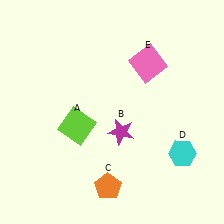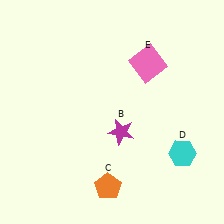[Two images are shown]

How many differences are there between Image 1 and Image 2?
There is 1 difference between the two images.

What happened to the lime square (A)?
The lime square (A) was removed in Image 2. It was in the bottom-left area of Image 1.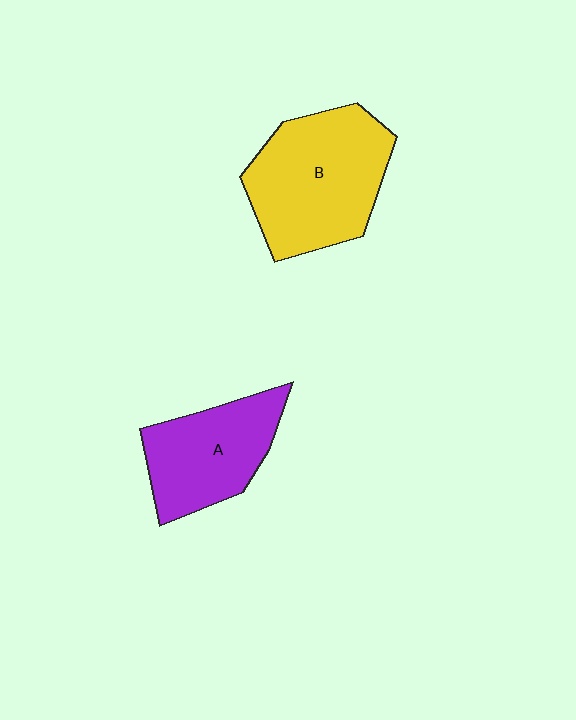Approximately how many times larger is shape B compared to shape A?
Approximately 1.4 times.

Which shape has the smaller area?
Shape A (purple).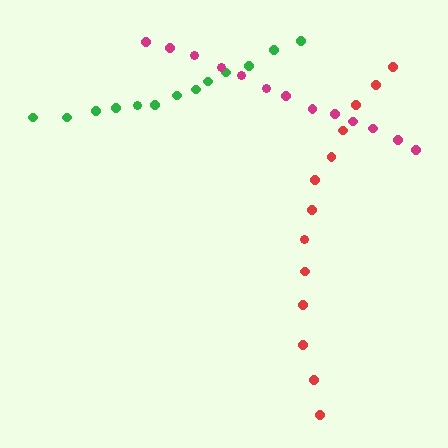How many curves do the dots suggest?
There are 3 distinct paths.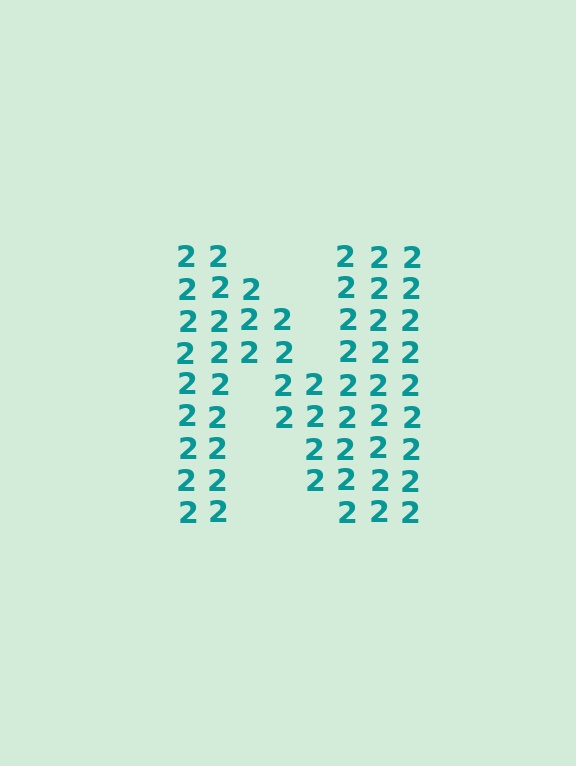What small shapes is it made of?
It is made of small digit 2's.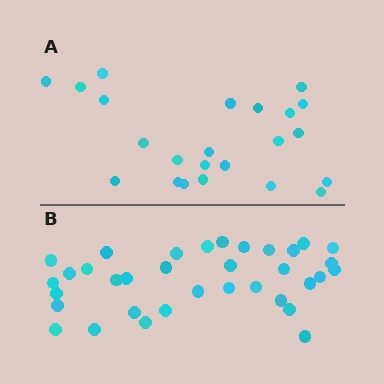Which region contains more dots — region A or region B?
Region B (the bottom region) has more dots.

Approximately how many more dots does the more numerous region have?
Region B has roughly 12 or so more dots than region A.